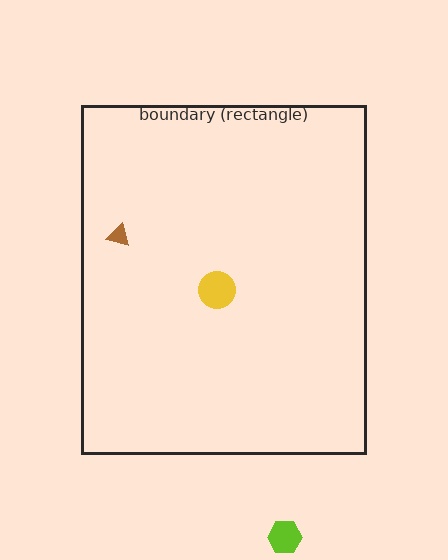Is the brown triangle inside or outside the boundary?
Inside.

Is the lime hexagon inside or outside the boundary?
Outside.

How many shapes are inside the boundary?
2 inside, 1 outside.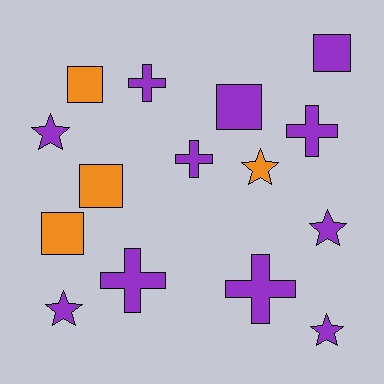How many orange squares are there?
There are 3 orange squares.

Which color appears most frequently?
Purple, with 11 objects.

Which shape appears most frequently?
Square, with 5 objects.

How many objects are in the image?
There are 15 objects.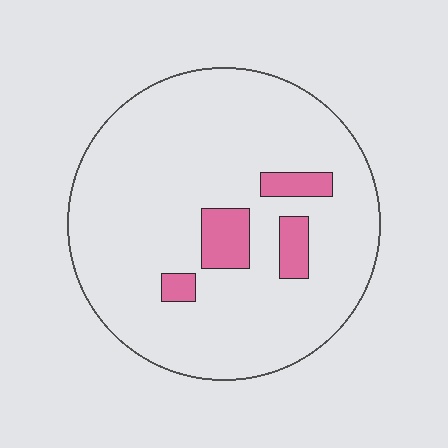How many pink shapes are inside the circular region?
4.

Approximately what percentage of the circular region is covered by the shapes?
Approximately 10%.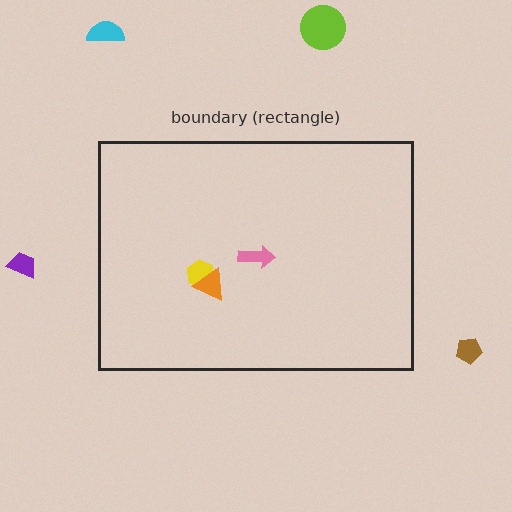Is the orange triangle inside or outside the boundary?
Inside.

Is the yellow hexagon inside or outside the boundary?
Inside.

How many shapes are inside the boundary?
3 inside, 4 outside.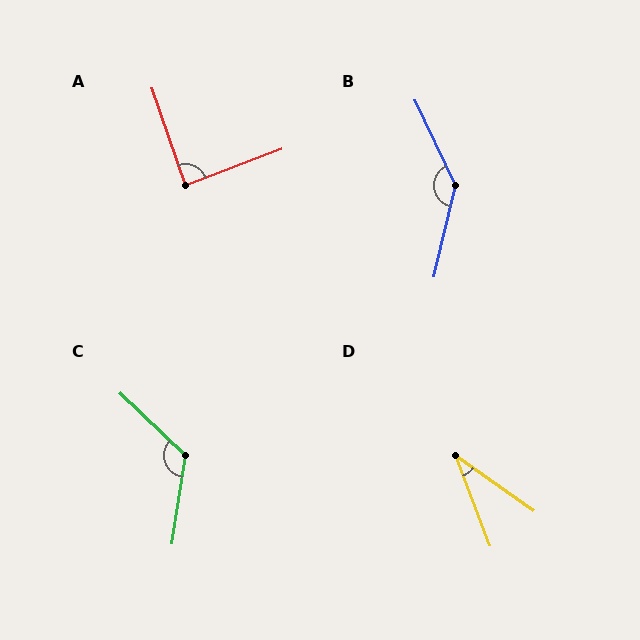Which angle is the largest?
B, at approximately 142 degrees.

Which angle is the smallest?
D, at approximately 34 degrees.